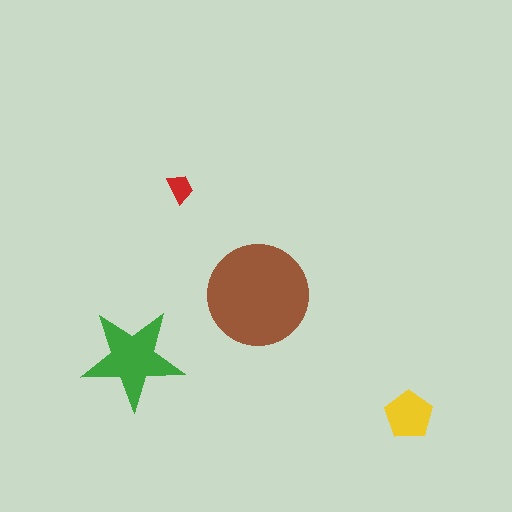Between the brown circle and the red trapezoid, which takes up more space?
The brown circle.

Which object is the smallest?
The red trapezoid.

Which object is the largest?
The brown circle.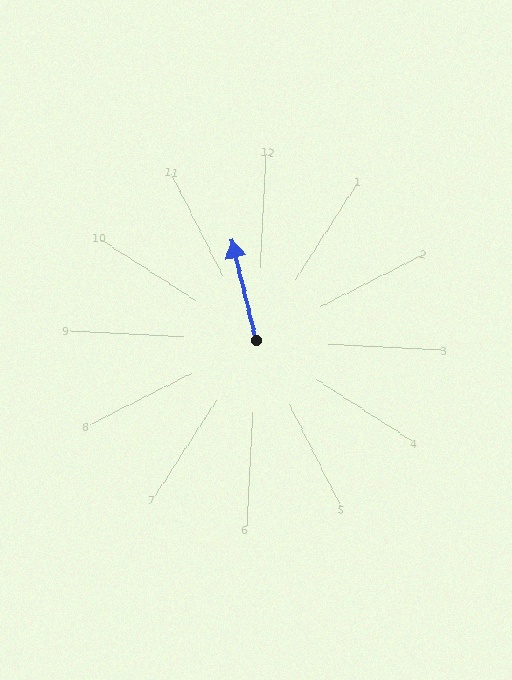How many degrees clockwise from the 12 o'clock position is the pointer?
Approximately 343 degrees.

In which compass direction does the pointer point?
North.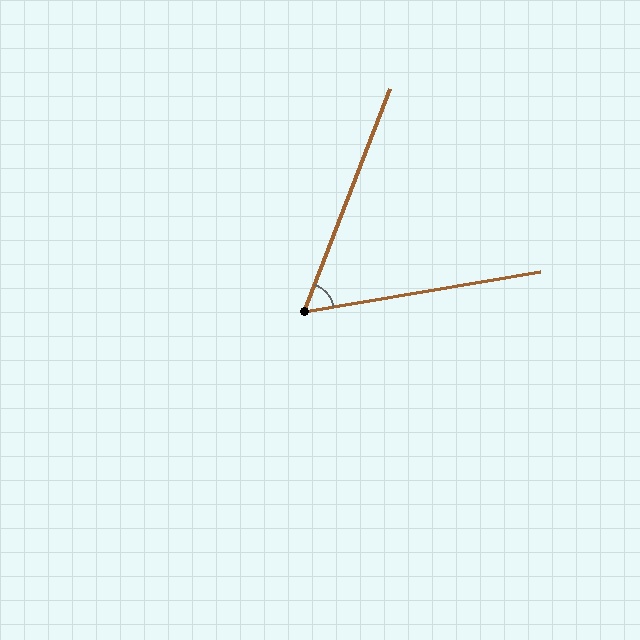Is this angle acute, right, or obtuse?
It is acute.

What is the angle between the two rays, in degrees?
Approximately 59 degrees.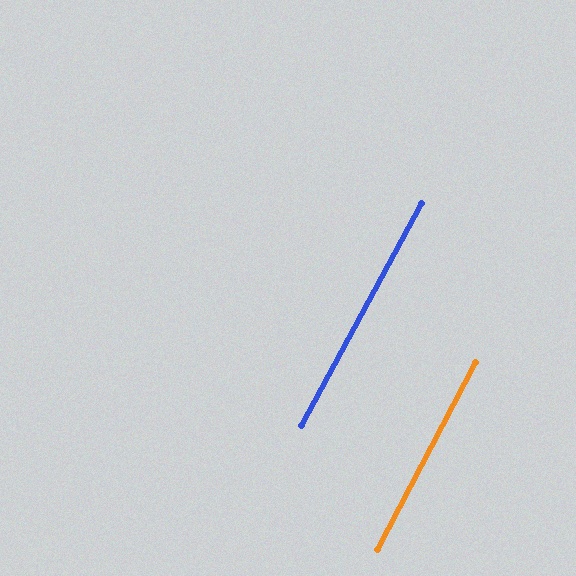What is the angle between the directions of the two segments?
Approximately 1 degree.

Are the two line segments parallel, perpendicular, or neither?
Parallel — their directions differ by only 0.5°.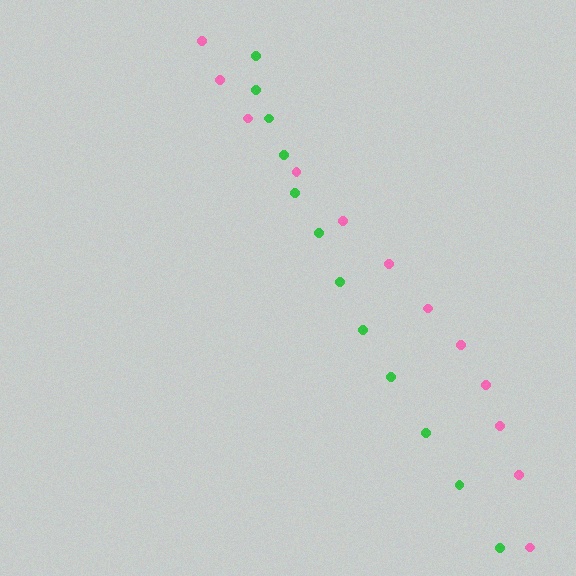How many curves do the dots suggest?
There are 2 distinct paths.